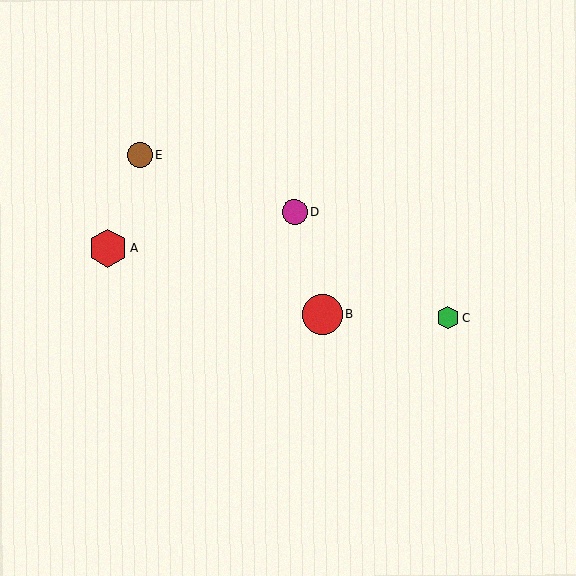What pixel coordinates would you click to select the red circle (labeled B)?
Click at (323, 314) to select the red circle B.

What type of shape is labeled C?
Shape C is a green hexagon.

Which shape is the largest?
The red circle (labeled B) is the largest.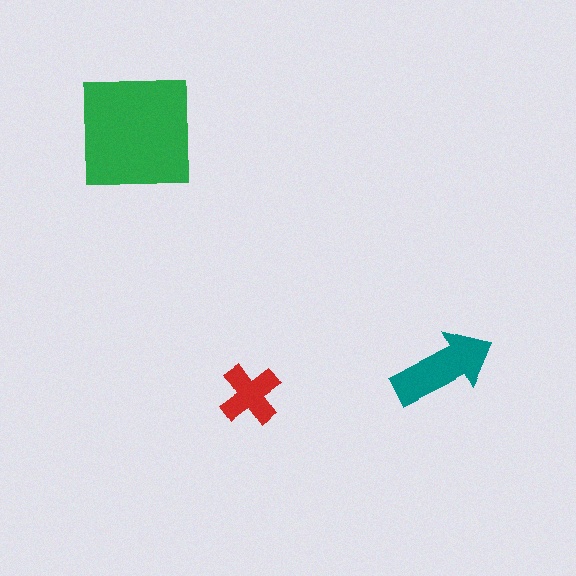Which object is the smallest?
The red cross.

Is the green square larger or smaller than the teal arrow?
Larger.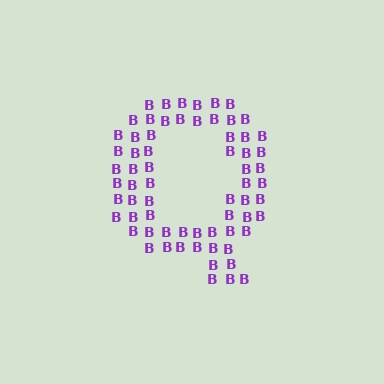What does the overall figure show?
The overall figure shows the letter Q.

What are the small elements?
The small elements are letter B's.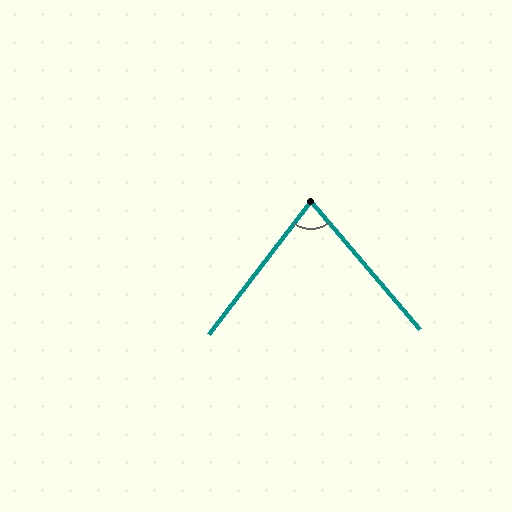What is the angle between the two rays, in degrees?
Approximately 78 degrees.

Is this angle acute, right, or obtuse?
It is acute.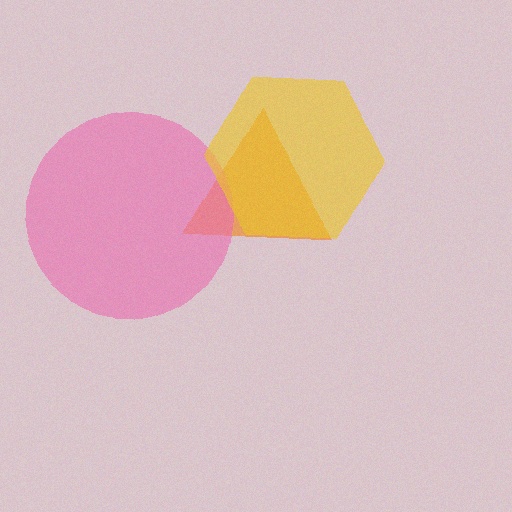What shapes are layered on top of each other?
The layered shapes are: an orange triangle, a pink circle, a yellow hexagon.